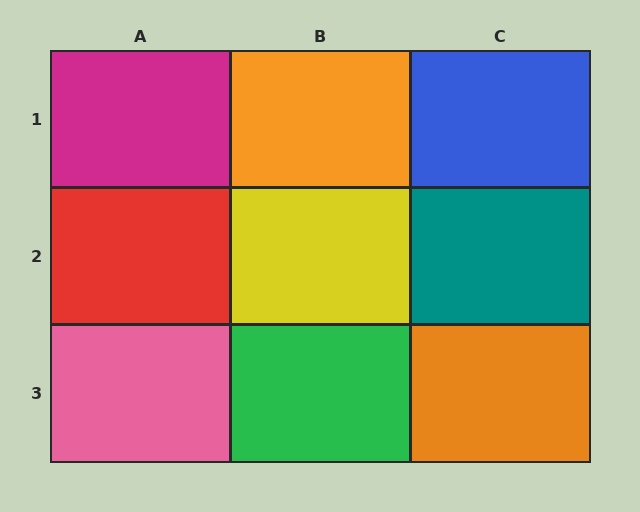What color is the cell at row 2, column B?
Yellow.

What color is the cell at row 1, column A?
Magenta.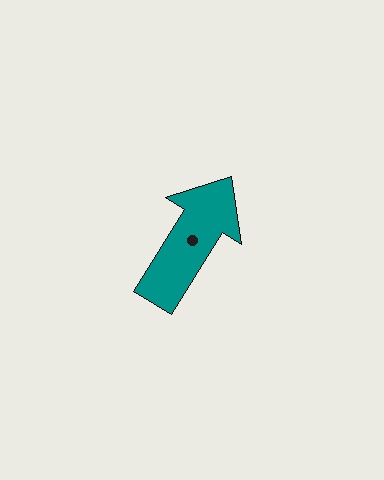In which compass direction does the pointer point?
Northeast.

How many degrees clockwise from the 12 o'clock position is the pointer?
Approximately 32 degrees.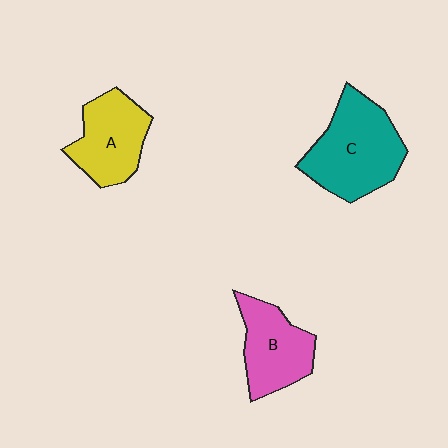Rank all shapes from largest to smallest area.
From largest to smallest: C (teal), A (yellow), B (pink).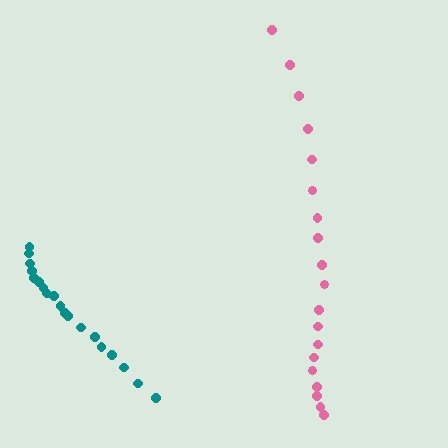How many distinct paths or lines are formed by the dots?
There are 2 distinct paths.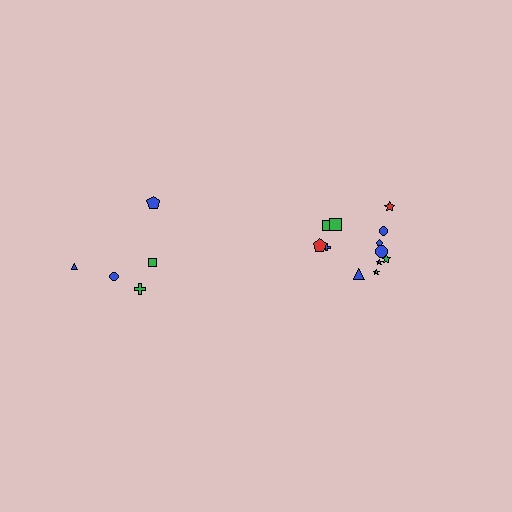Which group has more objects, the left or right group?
The right group.